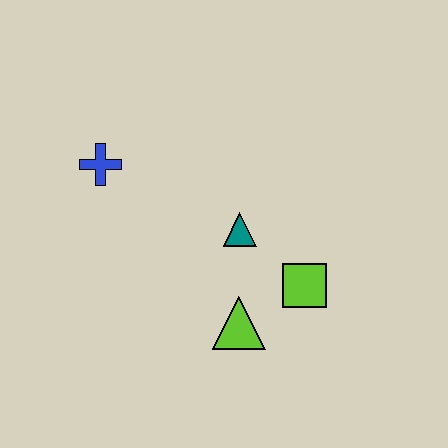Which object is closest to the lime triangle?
The lime square is closest to the lime triangle.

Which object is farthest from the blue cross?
The lime square is farthest from the blue cross.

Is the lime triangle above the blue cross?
No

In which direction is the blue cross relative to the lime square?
The blue cross is to the left of the lime square.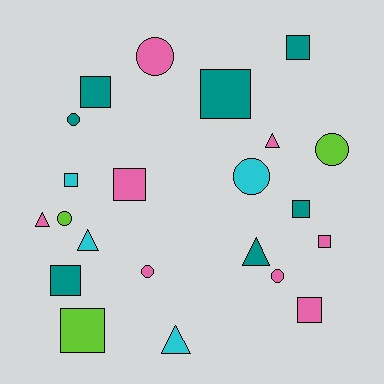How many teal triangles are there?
There is 1 teal triangle.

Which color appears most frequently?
Pink, with 8 objects.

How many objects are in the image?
There are 22 objects.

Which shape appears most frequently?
Square, with 10 objects.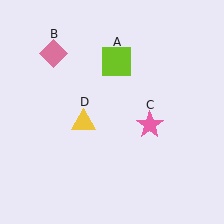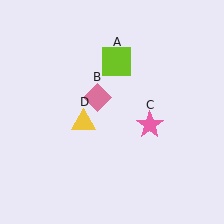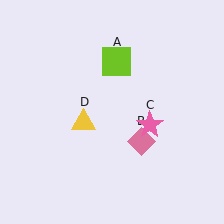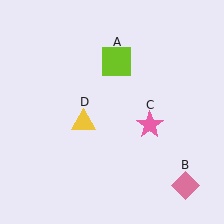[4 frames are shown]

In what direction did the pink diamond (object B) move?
The pink diamond (object B) moved down and to the right.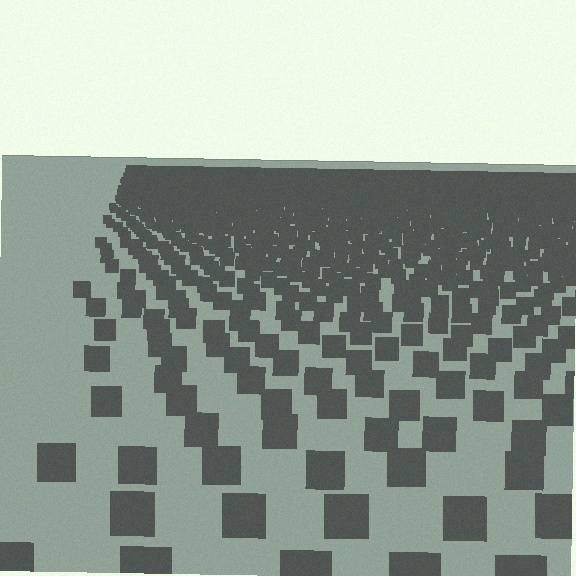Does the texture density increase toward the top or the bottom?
Density increases toward the top.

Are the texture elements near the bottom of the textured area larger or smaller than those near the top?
Larger. Near the bottom, elements are closer to the viewer and appear at a bigger on-screen size.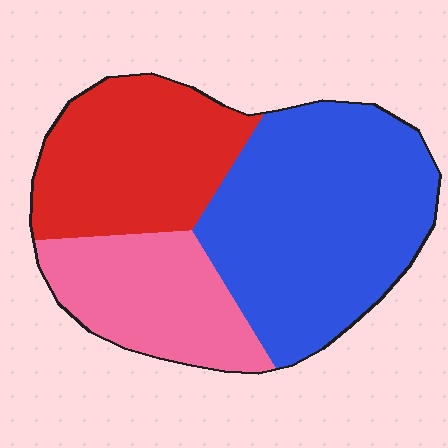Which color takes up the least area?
Pink, at roughly 25%.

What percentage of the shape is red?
Red covers about 30% of the shape.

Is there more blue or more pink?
Blue.